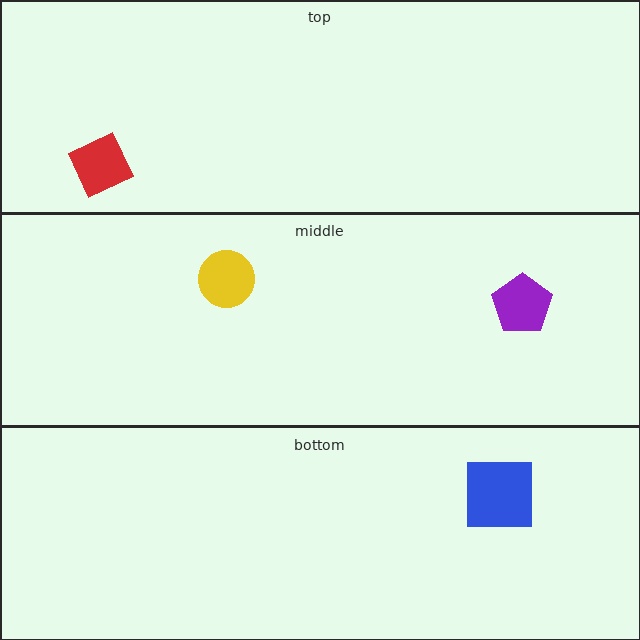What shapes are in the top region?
The red diamond.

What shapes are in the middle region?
The purple pentagon, the yellow circle.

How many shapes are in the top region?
1.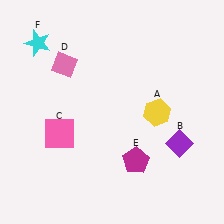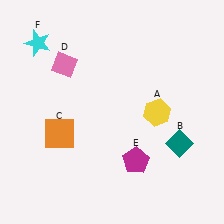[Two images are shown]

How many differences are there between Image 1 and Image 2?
There are 2 differences between the two images.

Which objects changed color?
B changed from purple to teal. C changed from pink to orange.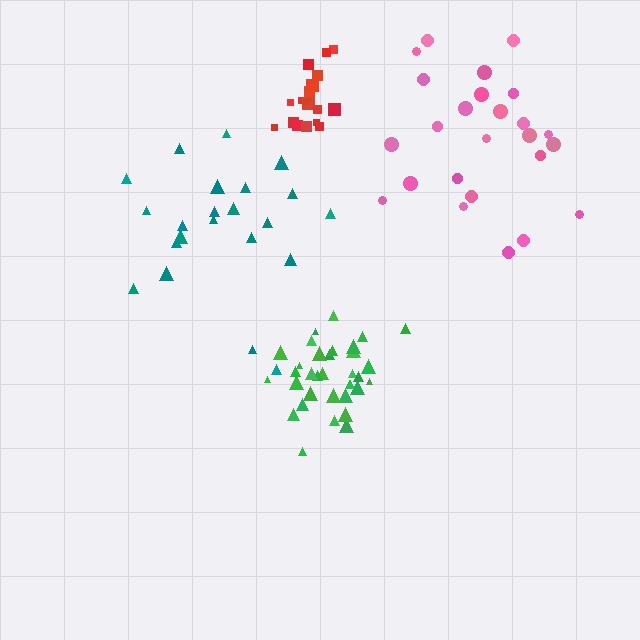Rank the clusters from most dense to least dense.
green, red, pink, teal.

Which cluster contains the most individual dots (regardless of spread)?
Green (34).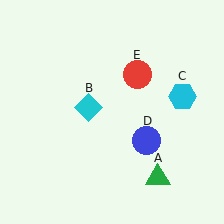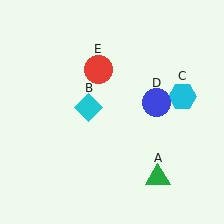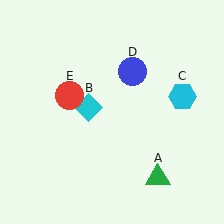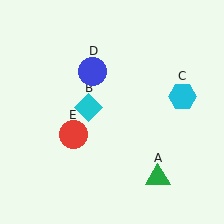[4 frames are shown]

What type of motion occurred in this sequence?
The blue circle (object D), red circle (object E) rotated counterclockwise around the center of the scene.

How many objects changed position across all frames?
2 objects changed position: blue circle (object D), red circle (object E).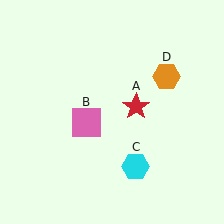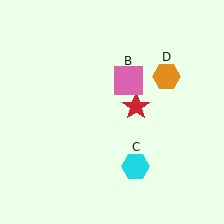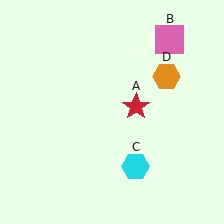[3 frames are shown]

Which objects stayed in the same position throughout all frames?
Red star (object A) and cyan hexagon (object C) and orange hexagon (object D) remained stationary.